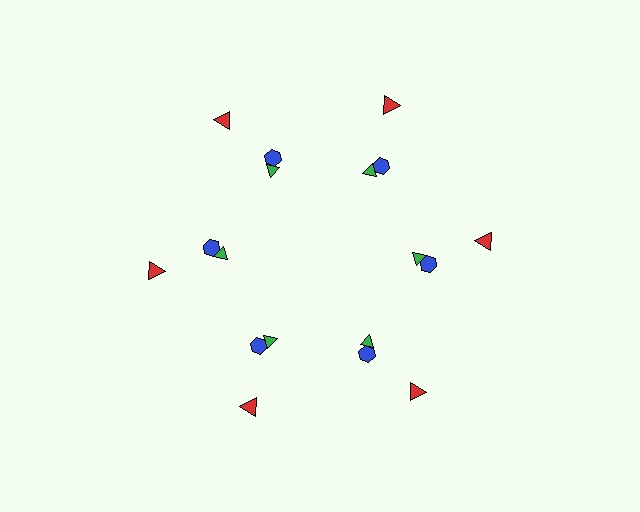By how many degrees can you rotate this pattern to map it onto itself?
The pattern maps onto itself every 60 degrees of rotation.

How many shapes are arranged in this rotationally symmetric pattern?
There are 18 shapes, arranged in 6 groups of 3.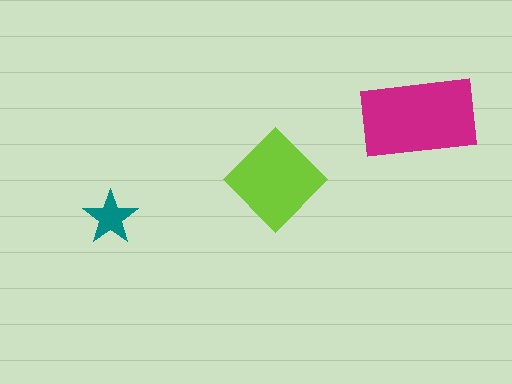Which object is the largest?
The magenta rectangle.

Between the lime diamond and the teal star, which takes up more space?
The lime diamond.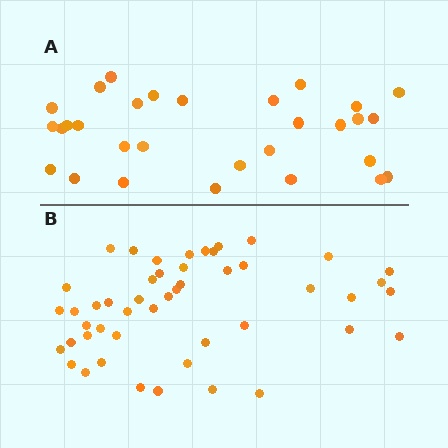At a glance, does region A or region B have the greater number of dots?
Region B (the bottom region) has more dots.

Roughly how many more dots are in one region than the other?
Region B has approximately 20 more dots than region A.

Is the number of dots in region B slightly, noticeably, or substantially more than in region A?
Region B has substantially more. The ratio is roughly 1.6 to 1.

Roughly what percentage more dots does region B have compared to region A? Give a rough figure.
About 60% more.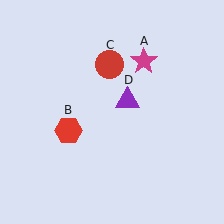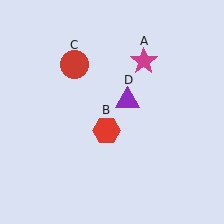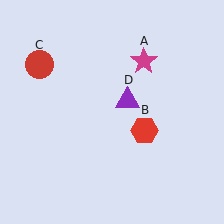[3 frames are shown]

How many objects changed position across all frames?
2 objects changed position: red hexagon (object B), red circle (object C).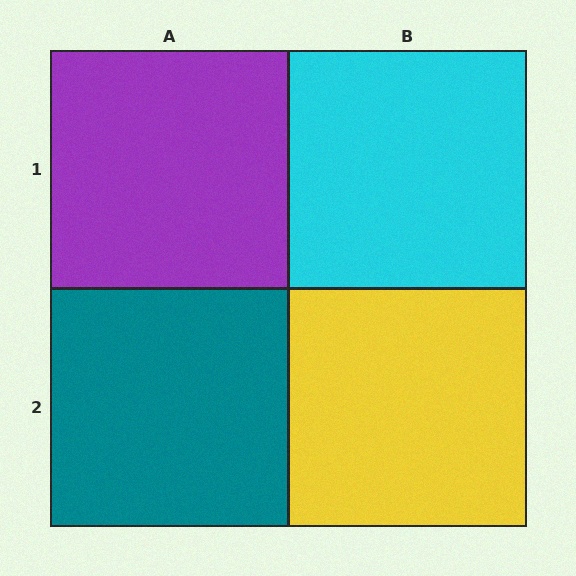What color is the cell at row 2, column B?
Yellow.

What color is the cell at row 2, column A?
Teal.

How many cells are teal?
1 cell is teal.